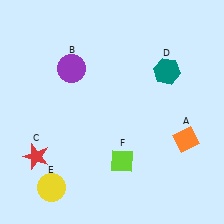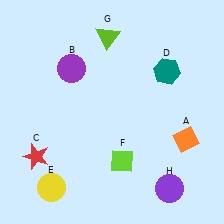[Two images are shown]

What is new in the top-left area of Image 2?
A lime triangle (G) was added in the top-left area of Image 2.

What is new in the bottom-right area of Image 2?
A purple circle (H) was added in the bottom-right area of Image 2.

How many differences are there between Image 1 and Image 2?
There are 2 differences between the two images.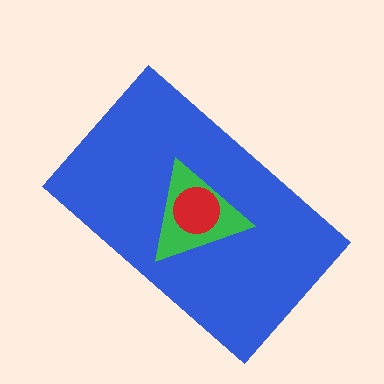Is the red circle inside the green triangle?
Yes.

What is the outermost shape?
The blue rectangle.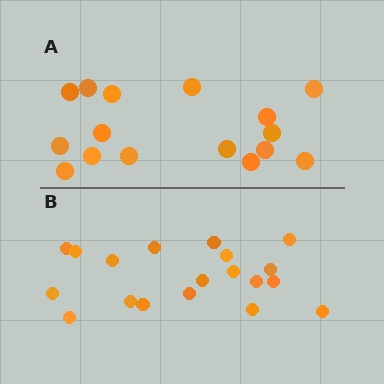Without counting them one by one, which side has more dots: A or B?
Region B (the bottom region) has more dots.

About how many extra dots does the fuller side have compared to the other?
Region B has just a few more — roughly 2 or 3 more dots than region A.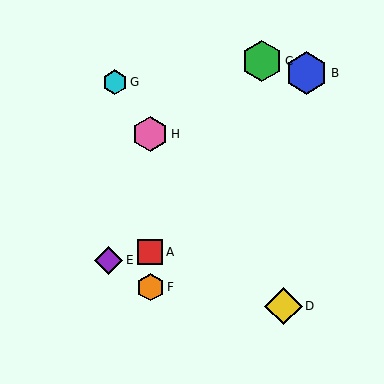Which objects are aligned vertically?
Objects A, F, H are aligned vertically.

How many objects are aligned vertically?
3 objects (A, F, H) are aligned vertically.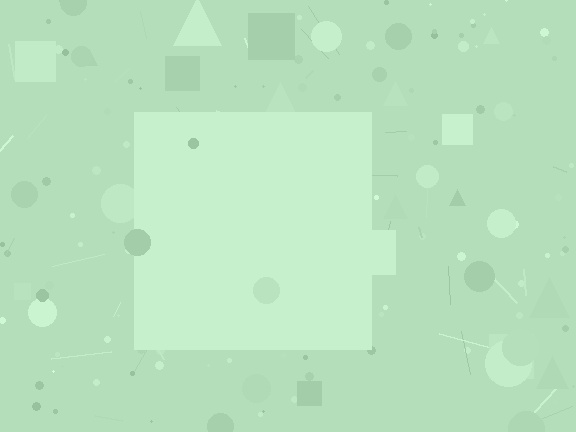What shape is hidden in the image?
A square is hidden in the image.